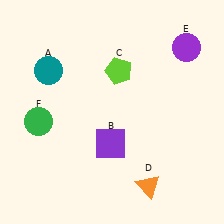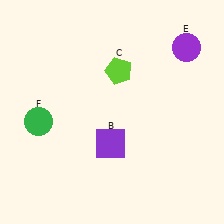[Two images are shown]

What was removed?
The orange triangle (D), the teal circle (A) were removed in Image 2.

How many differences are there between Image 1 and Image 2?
There are 2 differences between the two images.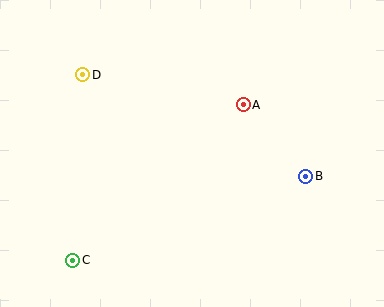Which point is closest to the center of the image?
Point A at (243, 105) is closest to the center.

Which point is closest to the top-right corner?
Point A is closest to the top-right corner.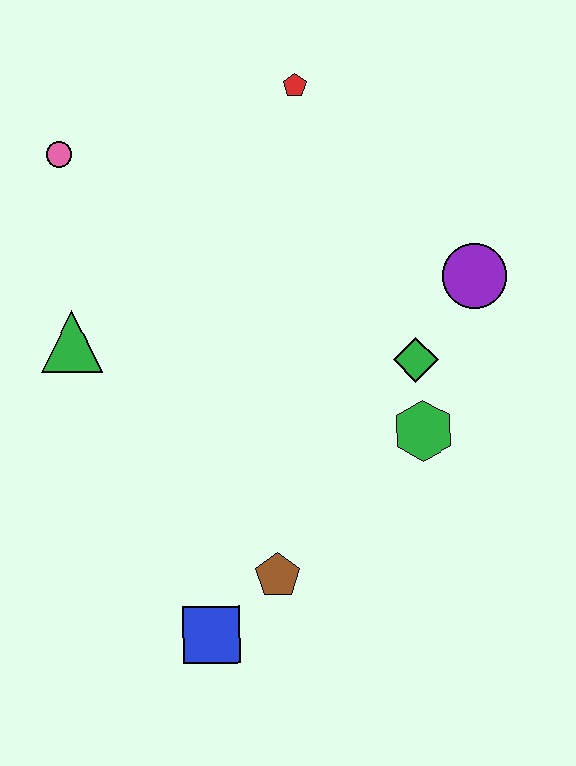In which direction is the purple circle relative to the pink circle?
The purple circle is to the right of the pink circle.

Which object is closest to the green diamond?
The green hexagon is closest to the green diamond.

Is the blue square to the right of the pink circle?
Yes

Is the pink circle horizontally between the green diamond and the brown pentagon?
No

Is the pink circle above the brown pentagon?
Yes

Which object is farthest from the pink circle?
The blue square is farthest from the pink circle.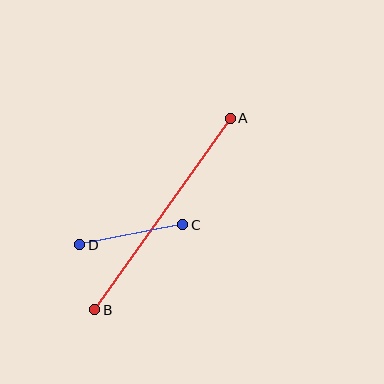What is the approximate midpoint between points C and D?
The midpoint is at approximately (131, 235) pixels.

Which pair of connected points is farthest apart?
Points A and B are farthest apart.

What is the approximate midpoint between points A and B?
The midpoint is at approximately (163, 214) pixels.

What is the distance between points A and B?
The distance is approximately 235 pixels.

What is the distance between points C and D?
The distance is approximately 105 pixels.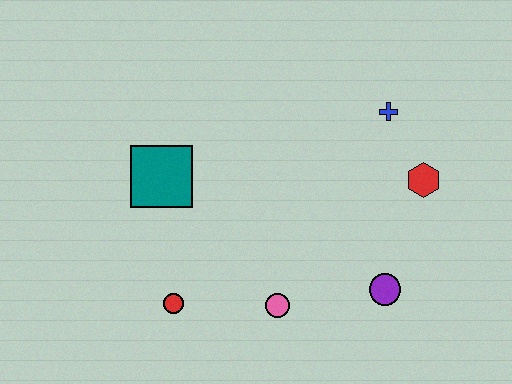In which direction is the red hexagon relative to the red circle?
The red hexagon is to the right of the red circle.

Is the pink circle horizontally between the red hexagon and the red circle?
Yes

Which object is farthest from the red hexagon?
The red circle is farthest from the red hexagon.